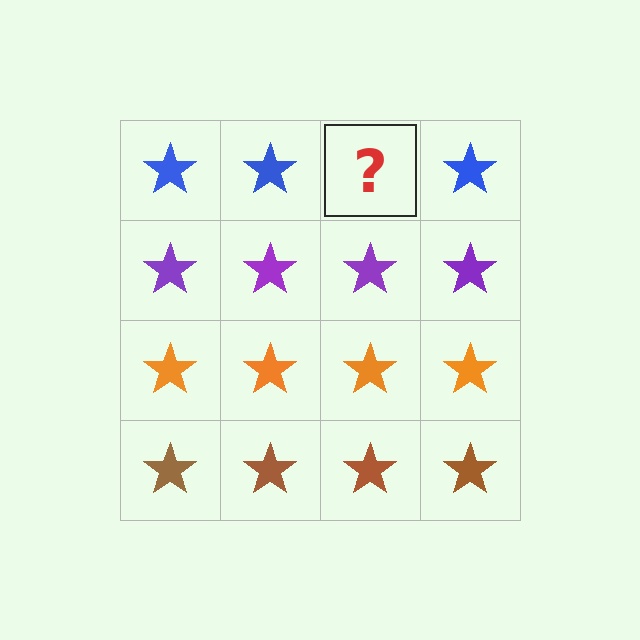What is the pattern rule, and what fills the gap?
The rule is that each row has a consistent color. The gap should be filled with a blue star.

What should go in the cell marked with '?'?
The missing cell should contain a blue star.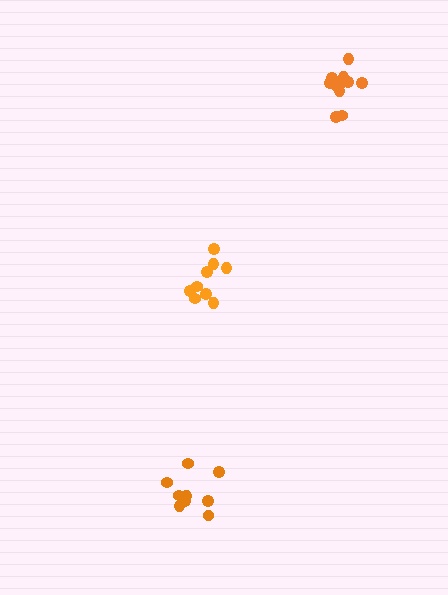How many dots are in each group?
Group 1: 9 dots, Group 2: 9 dots, Group 3: 11 dots (29 total).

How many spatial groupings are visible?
There are 3 spatial groupings.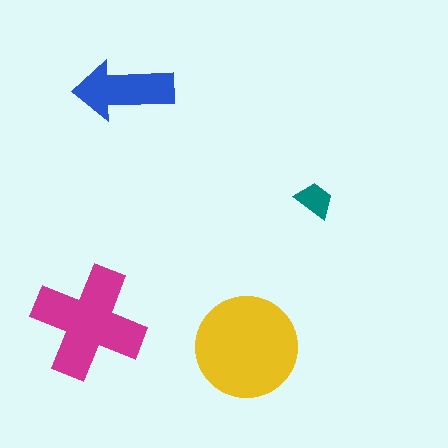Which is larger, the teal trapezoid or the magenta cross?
The magenta cross.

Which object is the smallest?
The teal trapezoid.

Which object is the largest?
The yellow circle.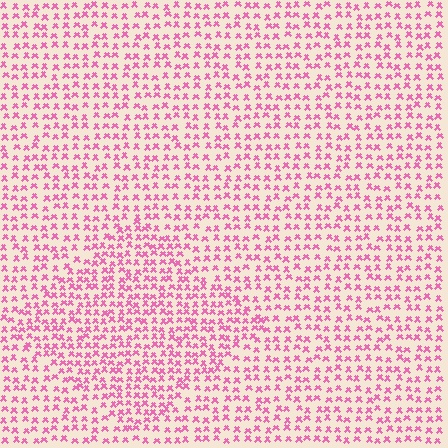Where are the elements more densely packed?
The elements are more densely packed inside the diamond boundary.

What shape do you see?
I see a diamond.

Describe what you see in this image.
The image contains small pink elements arranged at two different densities. A diamond-shaped region is visible where the elements are more densely packed than the surrounding area.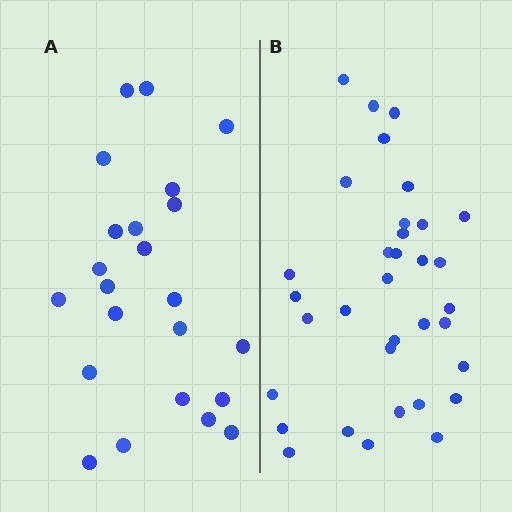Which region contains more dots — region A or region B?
Region B (the right region) has more dots.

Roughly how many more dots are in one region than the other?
Region B has roughly 12 or so more dots than region A.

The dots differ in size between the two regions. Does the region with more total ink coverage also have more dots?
No. Region A has more total ink coverage because its dots are larger, but region B actually contains more individual dots. Total area can be misleading — the number of items is what matters here.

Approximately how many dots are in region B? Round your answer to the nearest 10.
About 30 dots. (The exact count is 34, which rounds to 30.)